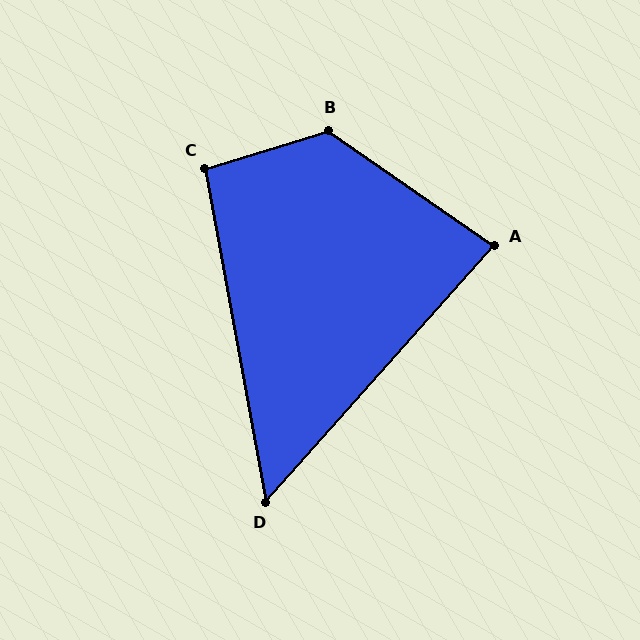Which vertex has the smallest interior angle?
D, at approximately 52 degrees.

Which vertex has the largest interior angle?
B, at approximately 128 degrees.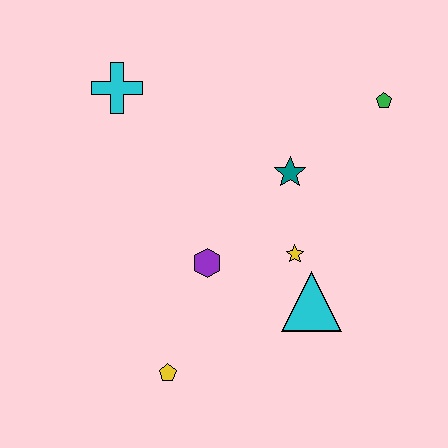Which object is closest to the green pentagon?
The teal star is closest to the green pentagon.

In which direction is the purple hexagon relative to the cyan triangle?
The purple hexagon is to the left of the cyan triangle.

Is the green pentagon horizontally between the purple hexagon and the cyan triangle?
No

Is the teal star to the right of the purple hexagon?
Yes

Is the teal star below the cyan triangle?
No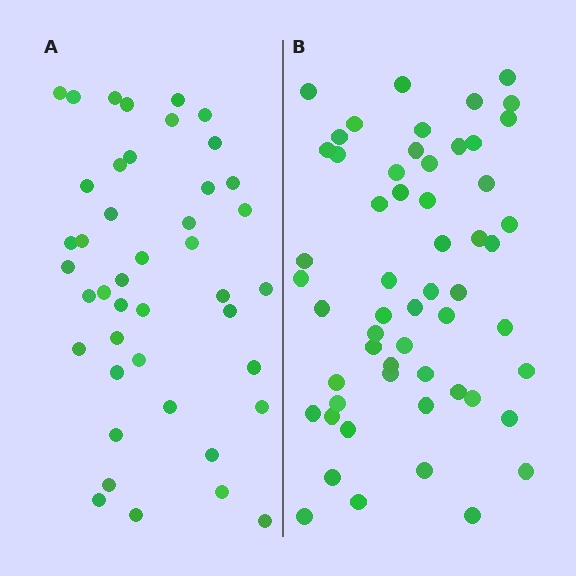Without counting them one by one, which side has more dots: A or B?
Region B (the right region) has more dots.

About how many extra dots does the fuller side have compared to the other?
Region B has approximately 15 more dots than region A.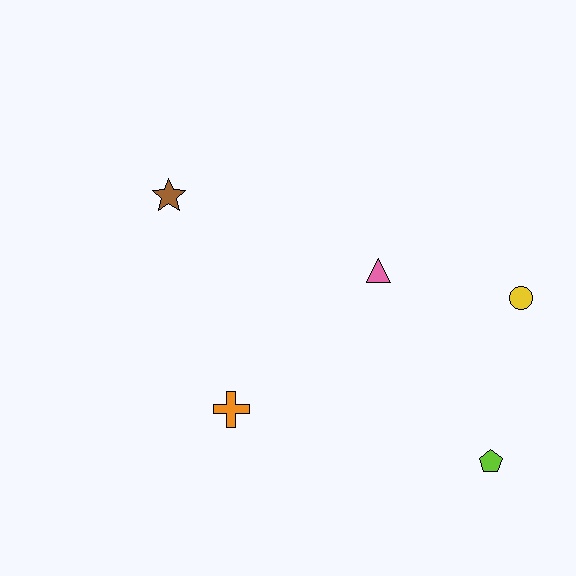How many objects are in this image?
There are 5 objects.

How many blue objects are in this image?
There are no blue objects.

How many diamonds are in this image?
There are no diamonds.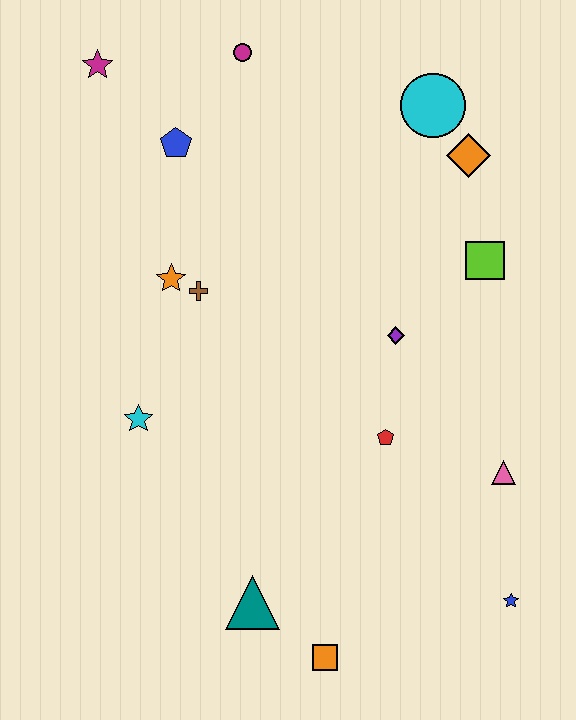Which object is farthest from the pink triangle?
The magenta star is farthest from the pink triangle.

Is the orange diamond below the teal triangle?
No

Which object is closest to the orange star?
The brown cross is closest to the orange star.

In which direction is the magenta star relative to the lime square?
The magenta star is to the left of the lime square.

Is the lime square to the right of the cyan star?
Yes